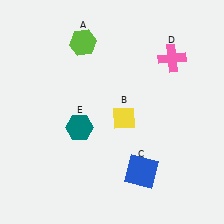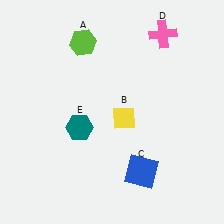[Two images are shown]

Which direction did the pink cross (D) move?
The pink cross (D) moved up.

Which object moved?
The pink cross (D) moved up.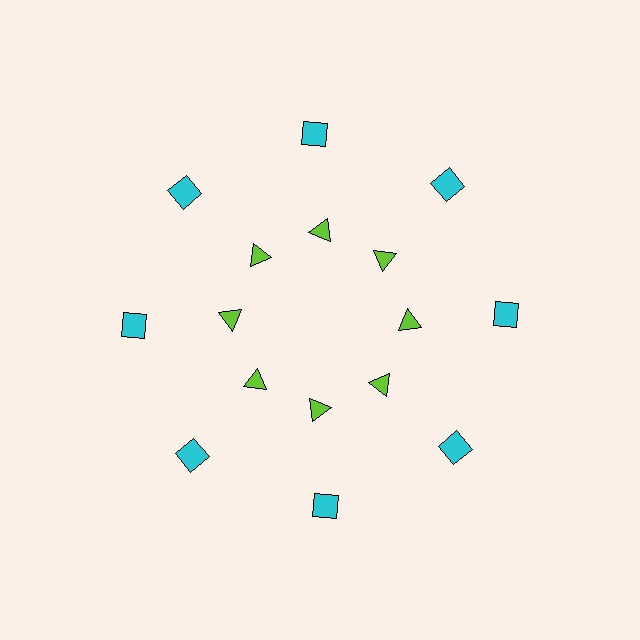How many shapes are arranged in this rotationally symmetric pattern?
There are 16 shapes, arranged in 8 groups of 2.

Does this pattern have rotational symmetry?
Yes, this pattern has 8-fold rotational symmetry. It looks the same after rotating 45 degrees around the center.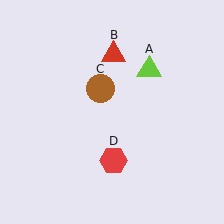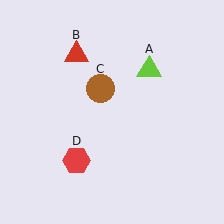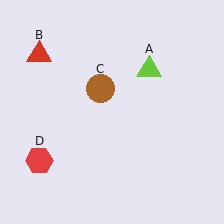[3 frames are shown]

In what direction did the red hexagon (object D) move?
The red hexagon (object D) moved left.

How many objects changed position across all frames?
2 objects changed position: red triangle (object B), red hexagon (object D).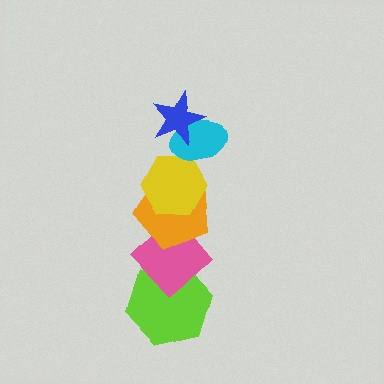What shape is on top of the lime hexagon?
The pink diamond is on top of the lime hexagon.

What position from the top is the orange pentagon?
The orange pentagon is 4th from the top.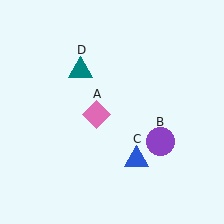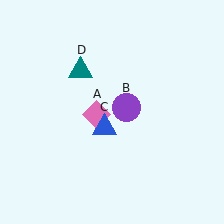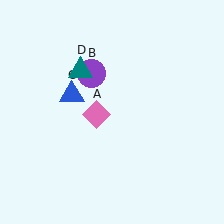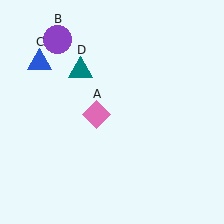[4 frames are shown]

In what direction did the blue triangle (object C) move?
The blue triangle (object C) moved up and to the left.